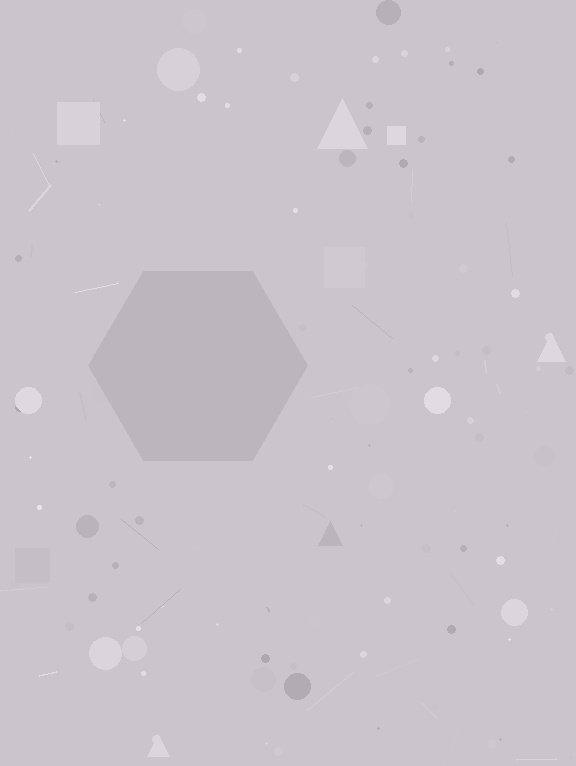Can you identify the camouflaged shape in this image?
The camouflaged shape is a hexagon.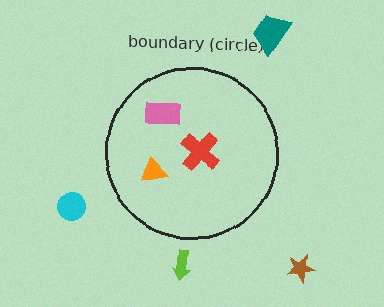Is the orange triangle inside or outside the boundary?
Inside.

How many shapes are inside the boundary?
3 inside, 4 outside.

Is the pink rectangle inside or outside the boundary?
Inside.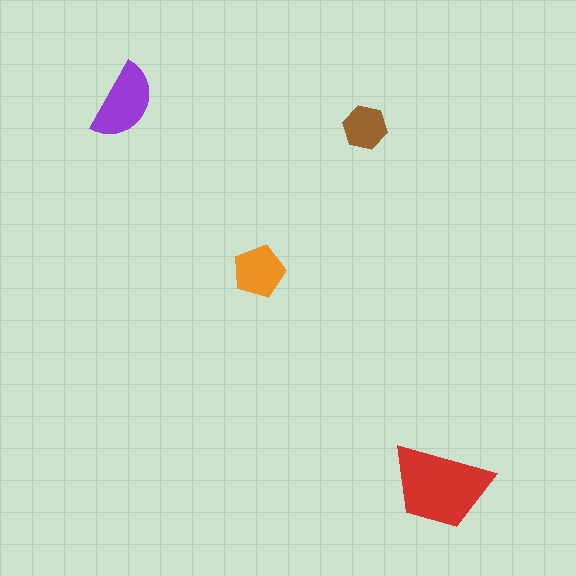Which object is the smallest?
The brown hexagon.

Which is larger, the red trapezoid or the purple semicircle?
The red trapezoid.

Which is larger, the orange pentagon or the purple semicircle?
The purple semicircle.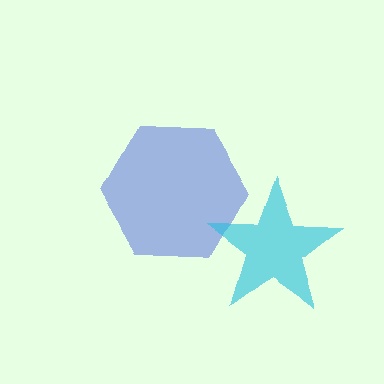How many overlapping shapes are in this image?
There are 2 overlapping shapes in the image.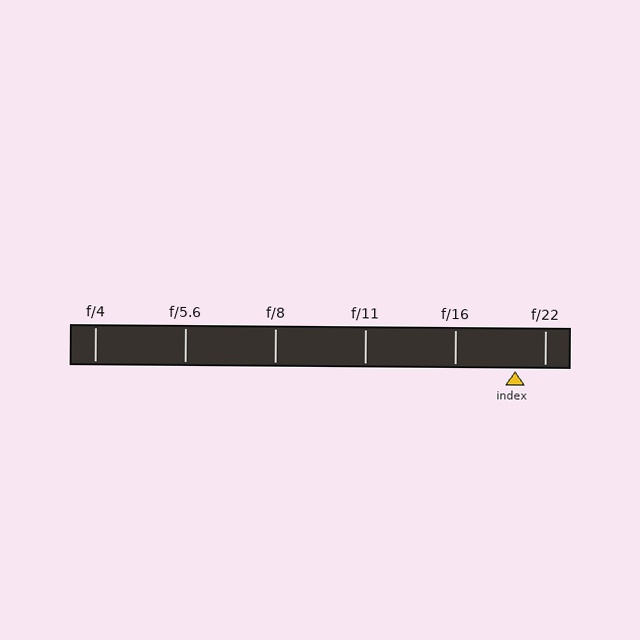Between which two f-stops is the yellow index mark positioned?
The index mark is between f/16 and f/22.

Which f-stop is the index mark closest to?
The index mark is closest to f/22.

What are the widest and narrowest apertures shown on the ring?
The widest aperture shown is f/4 and the narrowest is f/22.